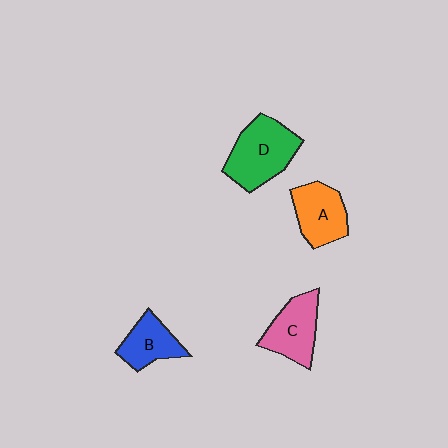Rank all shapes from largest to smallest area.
From largest to smallest: D (green), C (pink), A (orange), B (blue).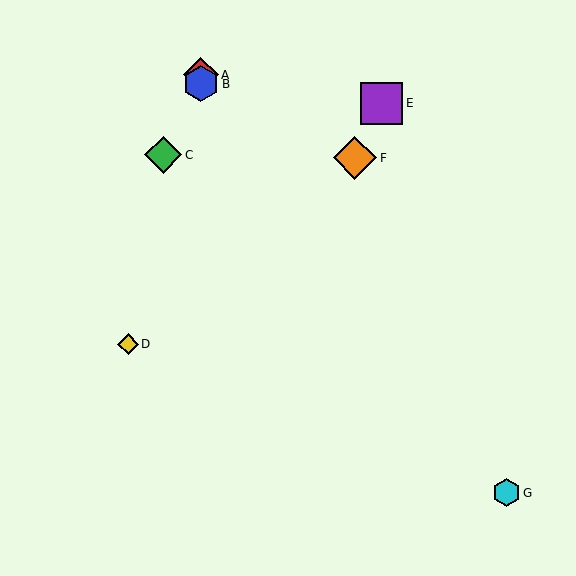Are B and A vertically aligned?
Yes, both are at x≈201.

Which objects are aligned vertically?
Objects A, B are aligned vertically.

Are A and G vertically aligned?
No, A is at x≈201 and G is at x≈506.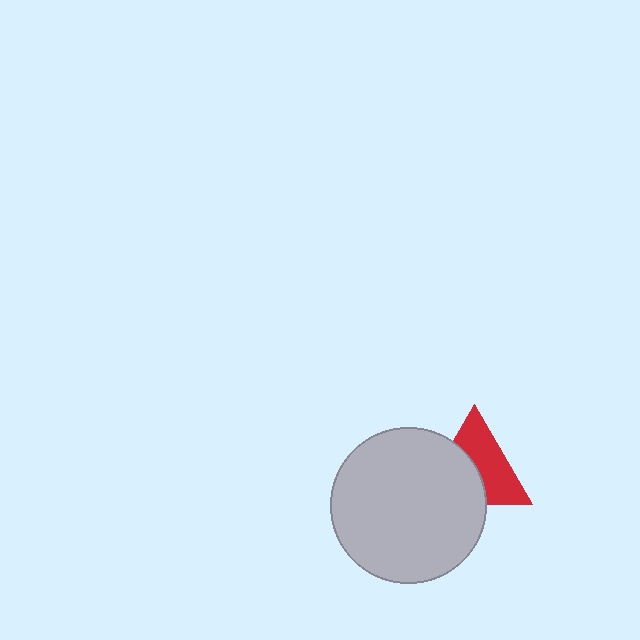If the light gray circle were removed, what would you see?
You would see the complete red triangle.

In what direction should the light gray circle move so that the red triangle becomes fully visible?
The light gray circle should move toward the lower-left. That is the shortest direction to clear the overlap and leave the red triangle fully visible.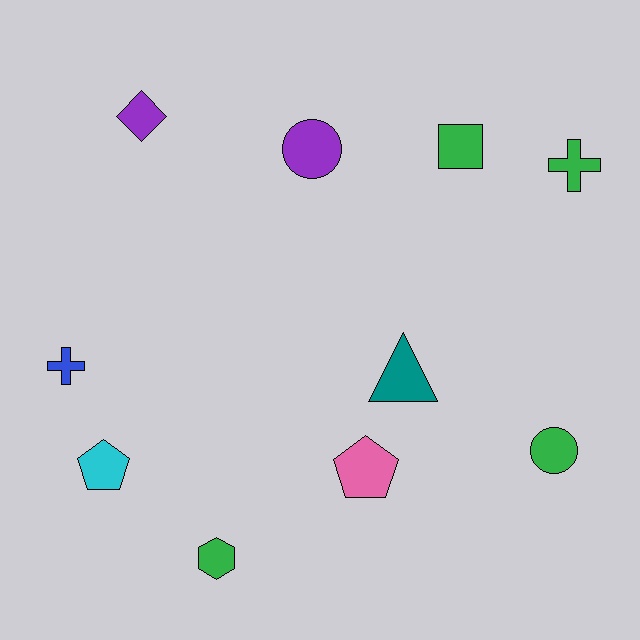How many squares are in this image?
There is 1 square.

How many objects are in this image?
There are 10 objects.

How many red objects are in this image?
There are no red objects.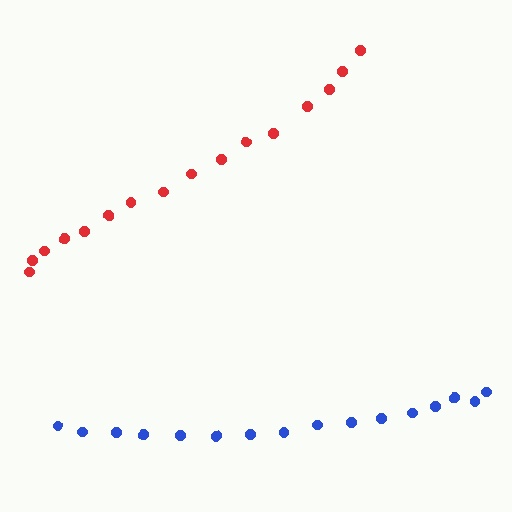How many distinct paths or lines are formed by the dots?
There are 2 distinct paths.